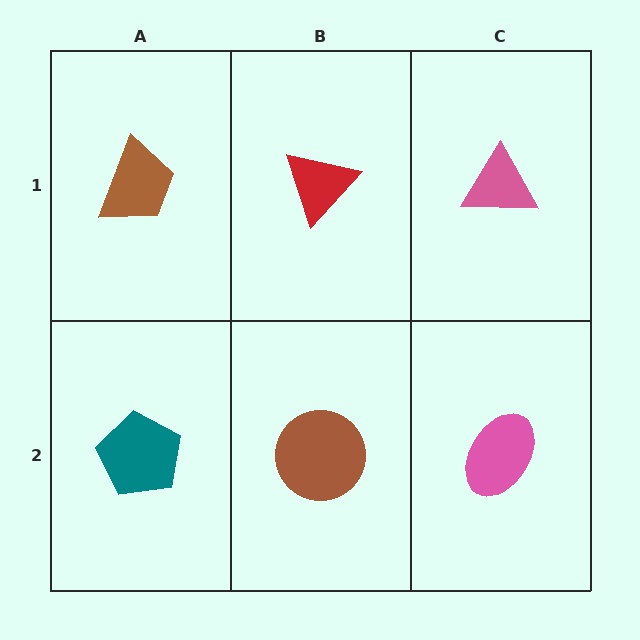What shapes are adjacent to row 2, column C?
A pink triangle (row 1, column C), a brown circle (row 2, column B).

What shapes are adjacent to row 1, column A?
A teal pentagon (row 2, column A), a red triangle (row 1, column B).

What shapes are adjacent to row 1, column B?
A brown circle (row 2, column B), a brown trapezoid (row 1, column A), a pink triangle (row 1, column C).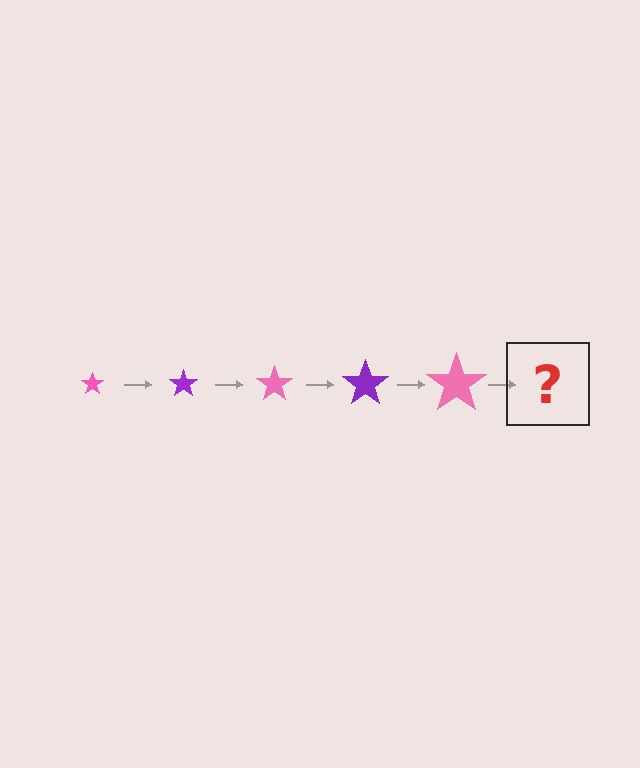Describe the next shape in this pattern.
It should be a purple star, larger than the previous one.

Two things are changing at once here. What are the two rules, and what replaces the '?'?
The two rules are that the star grows larger each step and the color cycles through pink and purple. The '?' should be a purple star, larger than the previous one.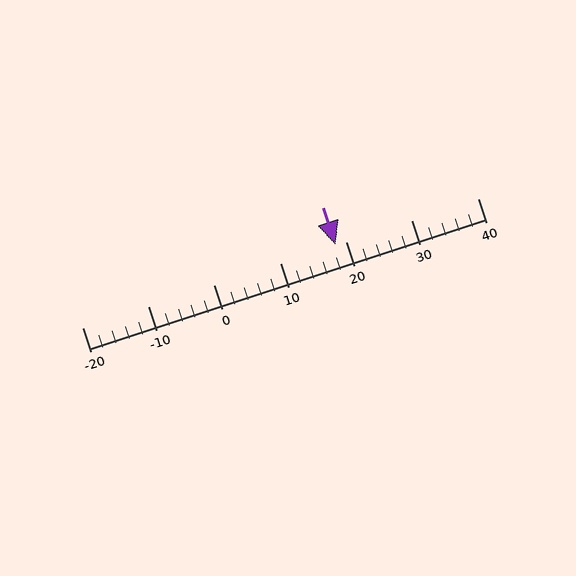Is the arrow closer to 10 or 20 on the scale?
The arrow is closer to 20.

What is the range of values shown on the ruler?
The ruler shows values from -20 to 40.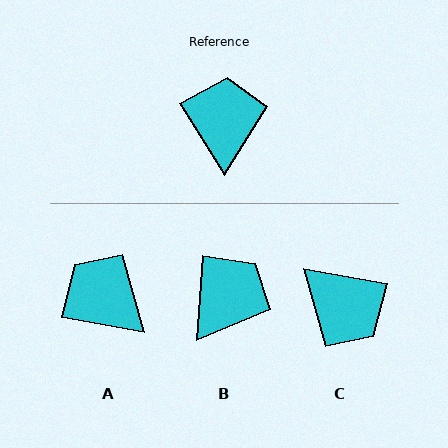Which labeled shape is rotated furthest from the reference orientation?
C, about 133 degrees away.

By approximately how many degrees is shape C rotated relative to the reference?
Approximately 133 degrees clockwise.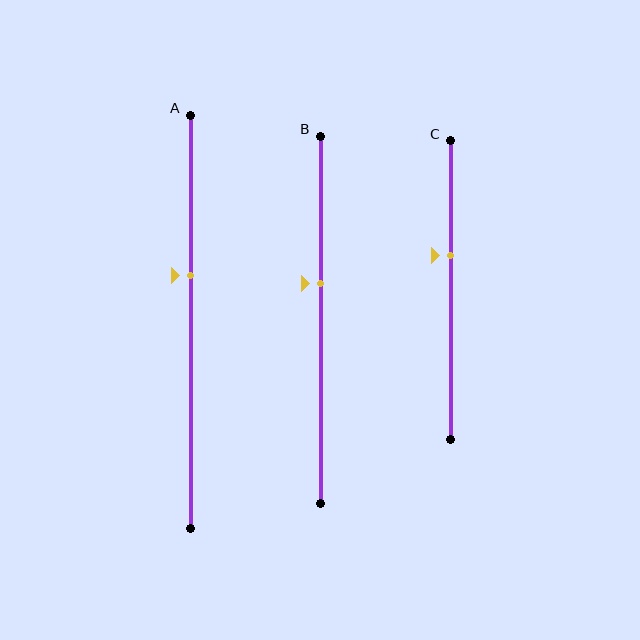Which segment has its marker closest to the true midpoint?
Segment B has its marker closest to the true midpoint.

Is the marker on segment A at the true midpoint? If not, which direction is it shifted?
No, the marker on segment A is shifted upward by about 11% of the segment length.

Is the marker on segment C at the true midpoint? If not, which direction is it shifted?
No, the marker on segment C is shifted upward by about 11% of the segment length.